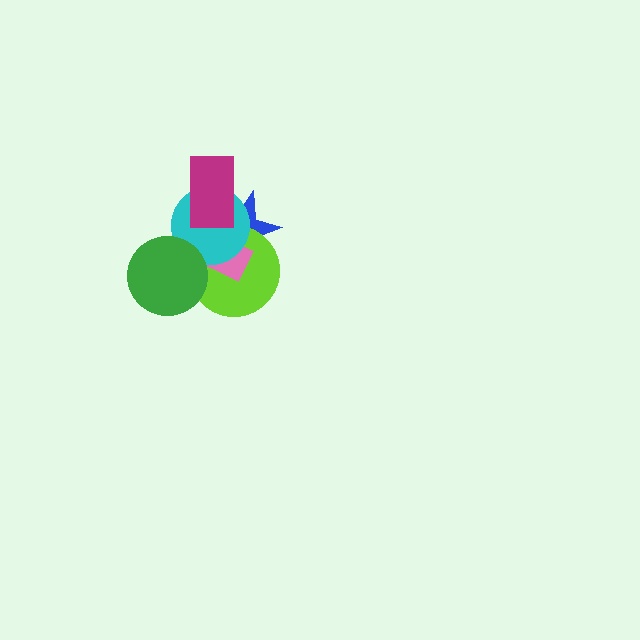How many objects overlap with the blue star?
4 objects overlap with the blue star.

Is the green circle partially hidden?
No, no other shape covers it.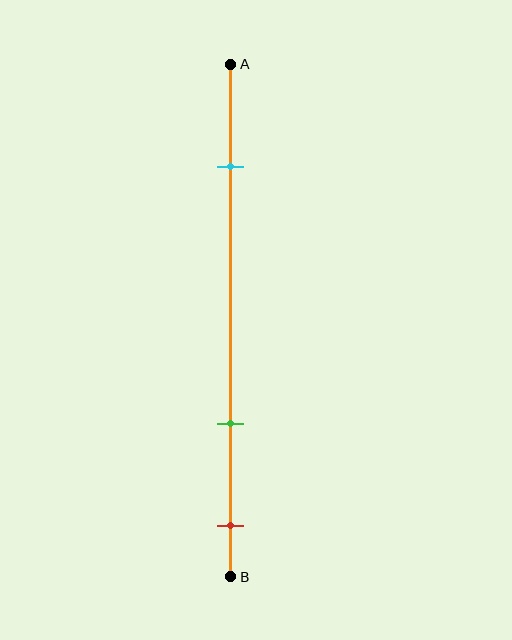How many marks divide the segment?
There are 3 marks dividing the segment.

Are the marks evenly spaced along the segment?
No, the marks are not evenly spaced.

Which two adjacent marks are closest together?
The green and red marks are the closest adjacent pair.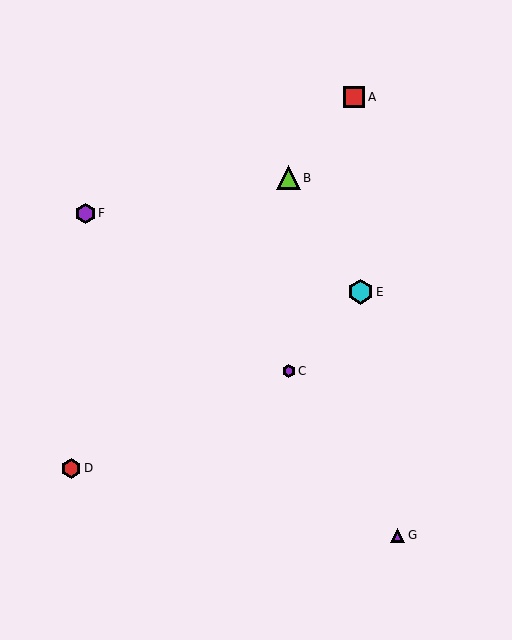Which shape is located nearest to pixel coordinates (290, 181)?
The lime triangle (labeled B) at (288, 178) is nearest to that location.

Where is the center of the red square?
The center of the red square is at (354, 97).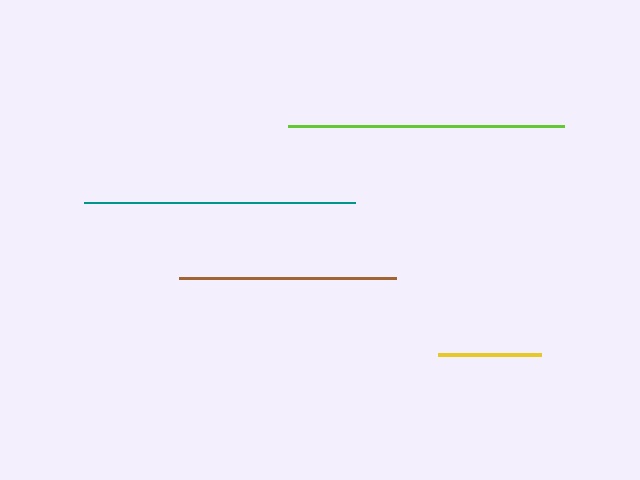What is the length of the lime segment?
The lime segment is approximately 276 pixels long.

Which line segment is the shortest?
The yellow line is the shortest at approximately 102 pixels.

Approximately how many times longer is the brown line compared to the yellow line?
The brown line is approximately 2.1 times the length of the yellow line.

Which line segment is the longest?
The lime line is the longest at approximately 276 pixels.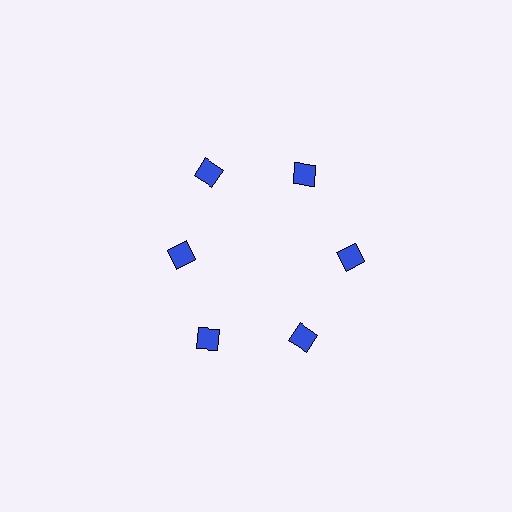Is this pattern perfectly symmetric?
No. The 6 blue squares are arranged in a ring, but one element near the 9 o'clock position is pulled inward toward the center, breaking the 6-fold rotational symmetry.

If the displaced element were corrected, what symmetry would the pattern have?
It would have 6-fold rotational symmetry — the pattern would map onto itself every 60 degrees.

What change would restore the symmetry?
The symmetry would be restored by moving it outward, back onto the ring so that all 6 squares sit at equal angles and equal distance from the center.